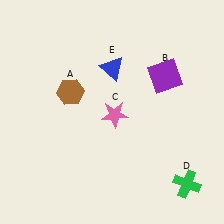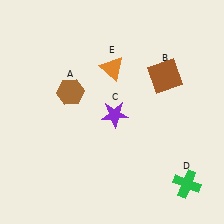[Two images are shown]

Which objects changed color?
B changed from purple to brown. C changed from pink to purple. E changed from blue to orange.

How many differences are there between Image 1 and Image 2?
There are 3 differences between the two images.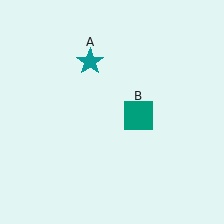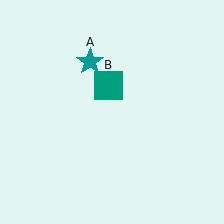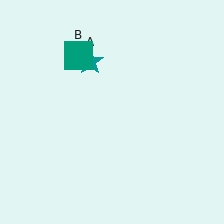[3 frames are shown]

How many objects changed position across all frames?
1 object changed position: teal square (object B).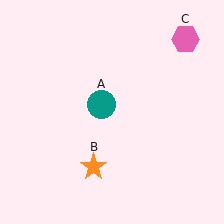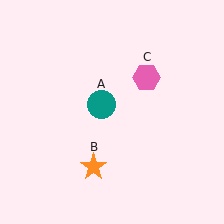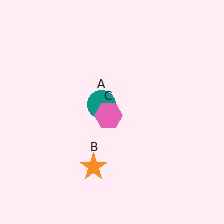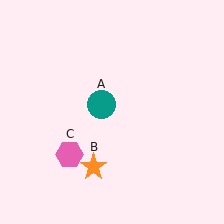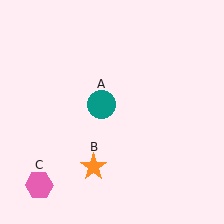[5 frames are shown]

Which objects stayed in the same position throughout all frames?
Teal circle (object A) and orange star (object B) remained stationary.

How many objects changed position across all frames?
1 object changed position: pink hexagon (object C).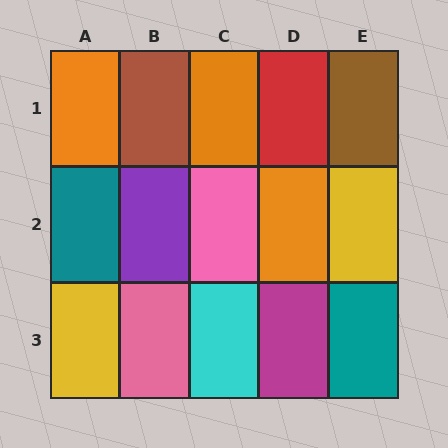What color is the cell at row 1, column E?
Brown.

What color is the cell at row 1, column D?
Red.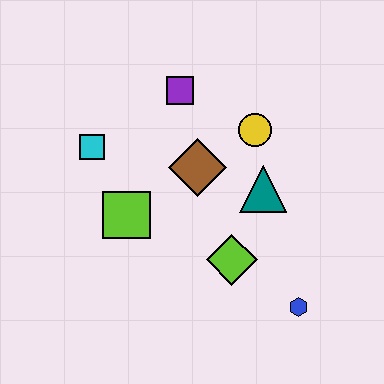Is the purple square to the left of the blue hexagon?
Yes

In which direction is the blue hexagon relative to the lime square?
The blue hexagon is to the right of the lime square.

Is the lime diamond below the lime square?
Yes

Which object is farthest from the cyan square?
The blue hexagon is farthest from the cyan square.